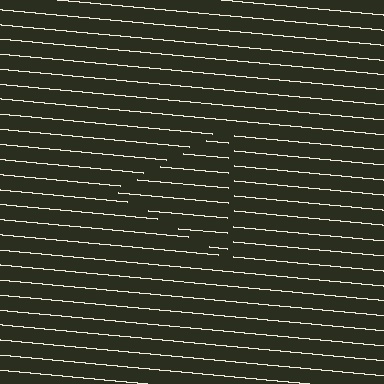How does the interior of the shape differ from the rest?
The interior of the shape contains the same grating, shifted by half a period — the contour is defined by the phase discontinuity where line-ends from the inner and outer gratings abut.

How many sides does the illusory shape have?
3 sides — the line-ends trace a triangle.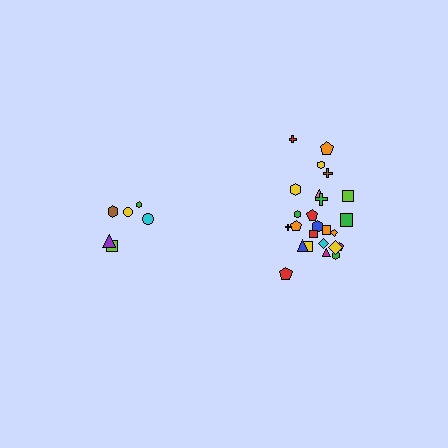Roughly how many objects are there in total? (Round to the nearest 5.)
Roughly 30 objects in total.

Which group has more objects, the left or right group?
The right group.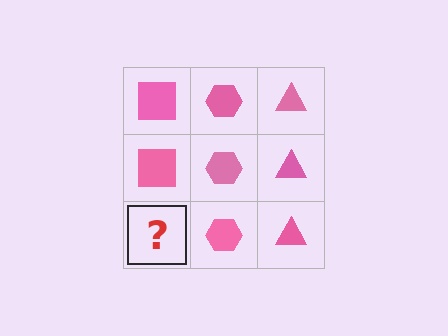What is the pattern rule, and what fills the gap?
The rule is that each column has a consistent shape. The gap should be filled with a pink square.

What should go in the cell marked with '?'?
The missing cell should contain a pink square.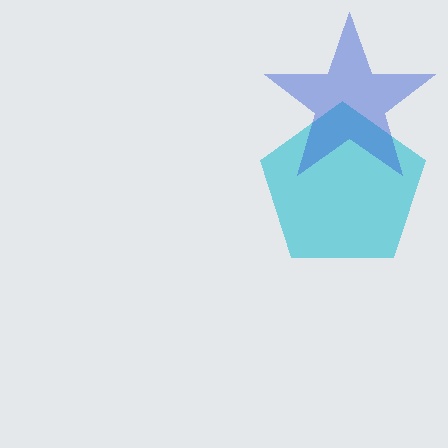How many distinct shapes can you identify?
There are 2 distinct shapes: a cyan pentagon, a blue star.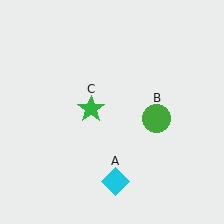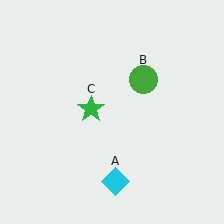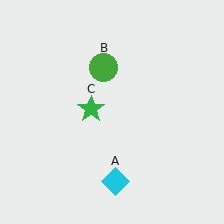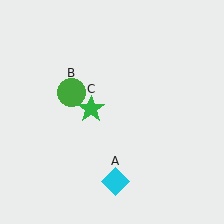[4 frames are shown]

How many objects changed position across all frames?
1 object changed position: green circle (object B).